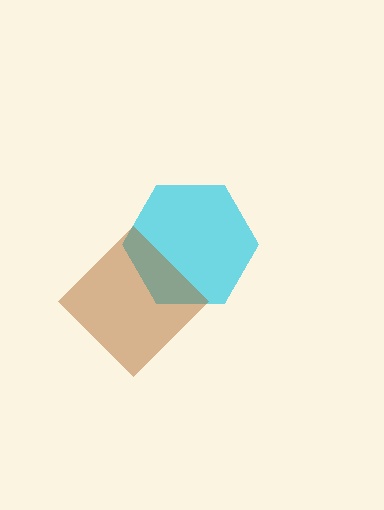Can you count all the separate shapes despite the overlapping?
Yes, there are 2 separate shapes.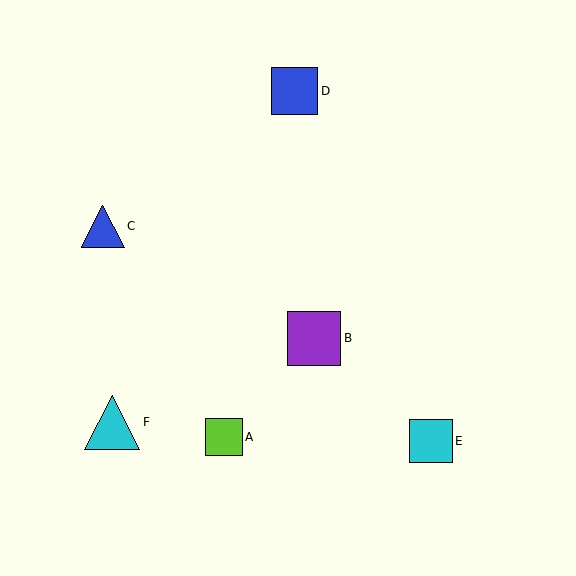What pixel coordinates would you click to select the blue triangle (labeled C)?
Click at (103, 226) to select the blue triangle C.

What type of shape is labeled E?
Shape E is a cyan square.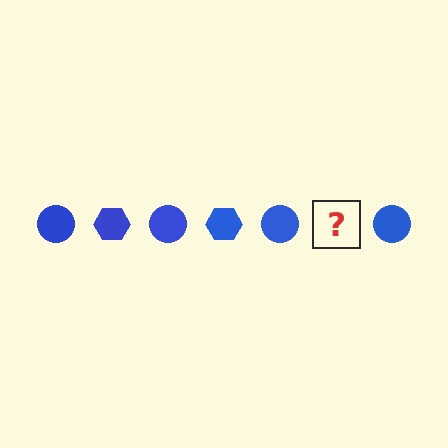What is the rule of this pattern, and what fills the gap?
The rule is that the pattern cycles through circle, hexagon shapes in blue. The gap should be filled with a blue hexagon.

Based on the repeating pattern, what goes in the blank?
The blank should be a blue hexagon.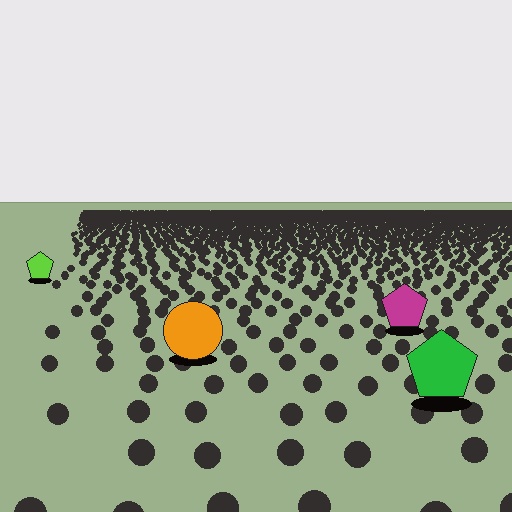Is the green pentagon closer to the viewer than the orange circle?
Yes. The green pentagon is closer — you can tell from the texture gradient: the ground texture is coarser near it.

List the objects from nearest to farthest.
From nearest to farthest: the green pentagon, the orange circle, the magenta pentagon, the lime pentagon.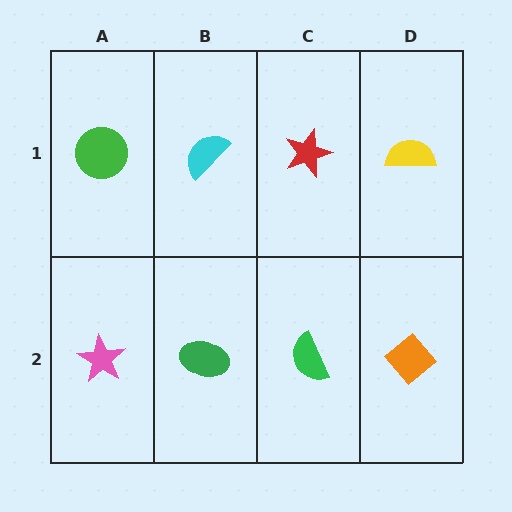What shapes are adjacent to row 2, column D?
A yellow semicircle (row 1, column D), a green semicircle (row 2, column C).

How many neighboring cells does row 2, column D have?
2.